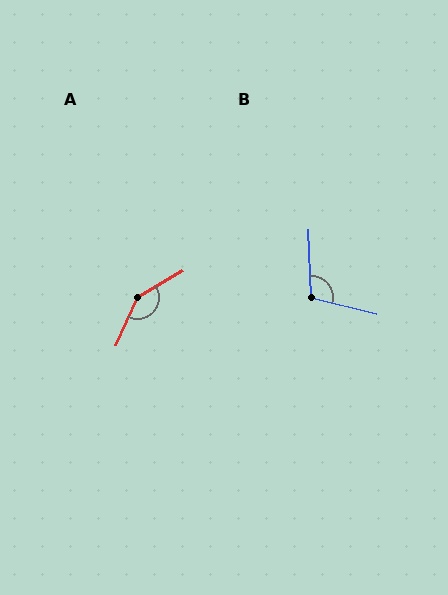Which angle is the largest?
A, at approximately 145 degrees.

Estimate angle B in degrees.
Approximately 107 degrees.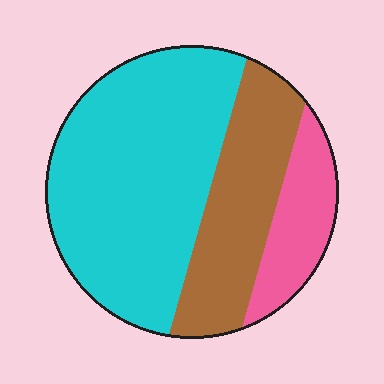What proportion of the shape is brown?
Brown covers about 25% of the shape.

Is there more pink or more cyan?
Cyan.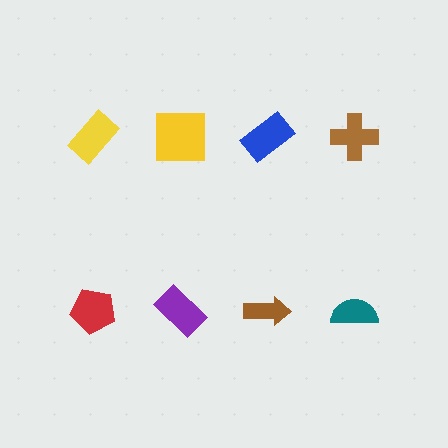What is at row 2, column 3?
A brown arrow.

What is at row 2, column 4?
A teal semicircle.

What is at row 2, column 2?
A purple rectangle.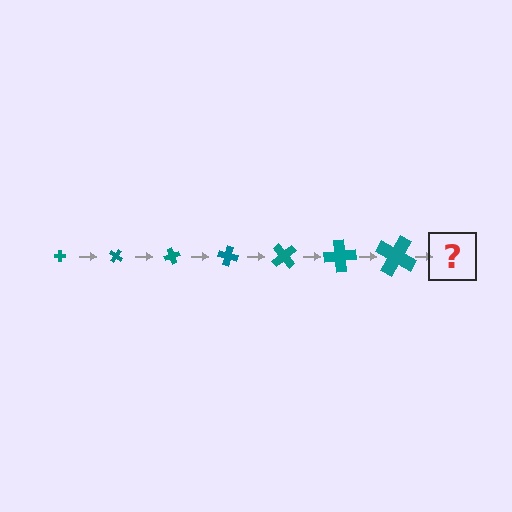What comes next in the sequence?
The next element should be a cross, larger than the previous one and rotated 245 degrees from the start.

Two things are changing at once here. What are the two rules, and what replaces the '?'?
The two rules are that the cross grows larger each step and it rotates 35 degrees each step. The '?' should be a cross, larger than the previous one and rotated 245 degrees from the start.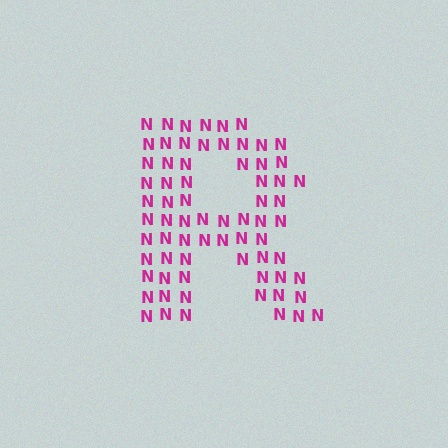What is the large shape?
The large shape is the letter R.